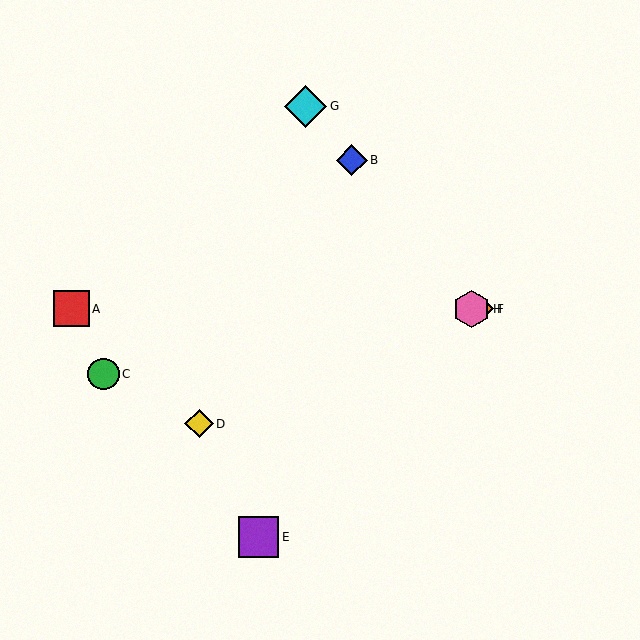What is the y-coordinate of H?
Object H is at y≈309.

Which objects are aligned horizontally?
Objects A, F, H are aligned horizontally.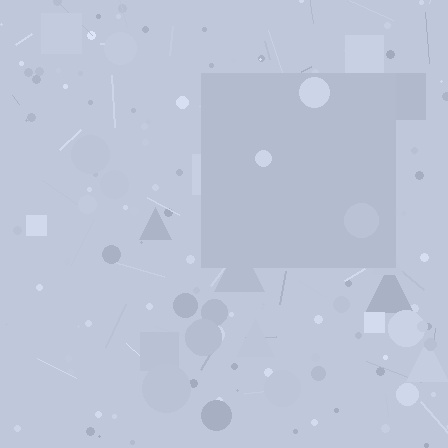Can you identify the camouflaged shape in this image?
The camouflaged shape is a square.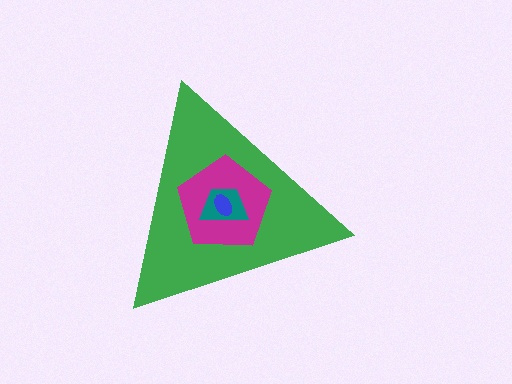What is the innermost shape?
The blue ellipse.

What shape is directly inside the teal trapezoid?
The blue ellipse.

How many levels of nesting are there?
4.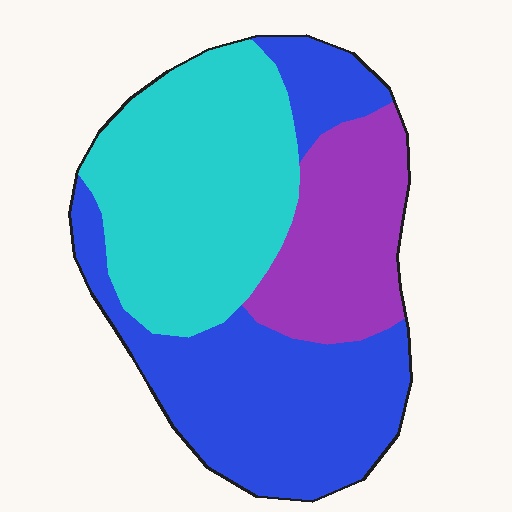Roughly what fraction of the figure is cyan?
Cyan covers around 40% of the figure.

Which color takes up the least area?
Purple, at roughly 20%.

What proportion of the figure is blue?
Blue covers roughly 40% of the figure.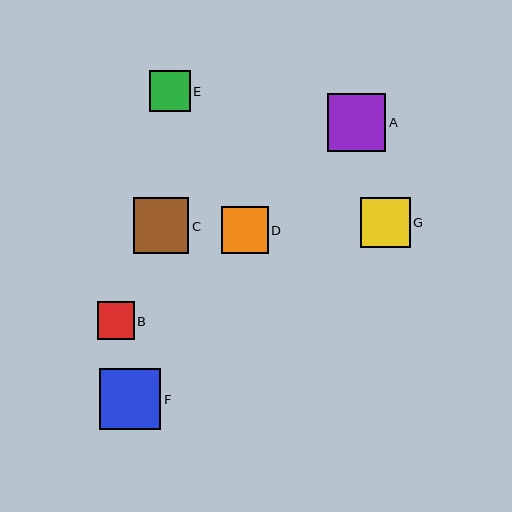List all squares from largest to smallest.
From largest to smallest: F, A, C, G, D, E, B.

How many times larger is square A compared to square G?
Square A is approximately 1.2 times the size of square G.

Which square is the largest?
Square F is the largest with a size of approximately 61 pixels.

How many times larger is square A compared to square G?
Square A is approximately 1.2 times the size of square G.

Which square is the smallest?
Square B is the smallest with a size of approximately 37 pixels.